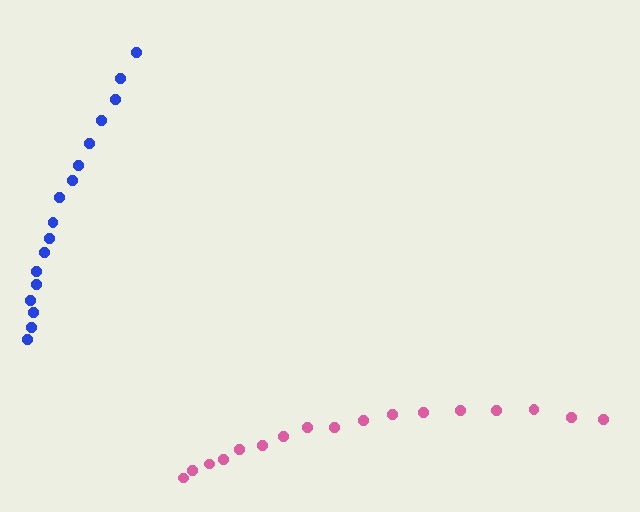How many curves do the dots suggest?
There are 2 distinct paths.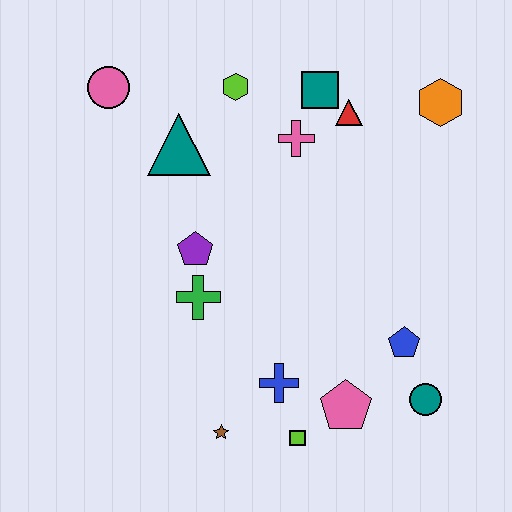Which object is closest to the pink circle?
The teal triangle is closest to the pink circle.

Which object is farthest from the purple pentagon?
The orange hexagon is farthest from the purple pentagon.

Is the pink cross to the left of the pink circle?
No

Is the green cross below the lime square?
No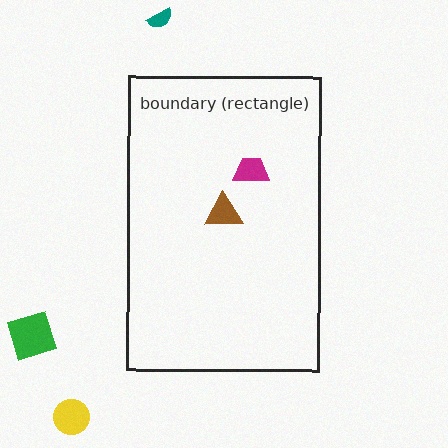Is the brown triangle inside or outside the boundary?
Inside.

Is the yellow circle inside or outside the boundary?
Outside.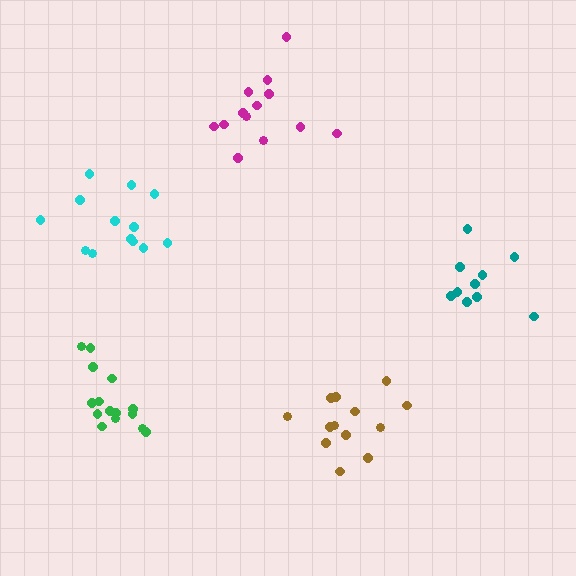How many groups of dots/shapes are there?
There are 5 groups.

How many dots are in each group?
Group 1: 13 dots, Group 2: 13 dots, Group 3: 10 dots, Group 4: 15 dots, Group 5: 13 dots (64 total).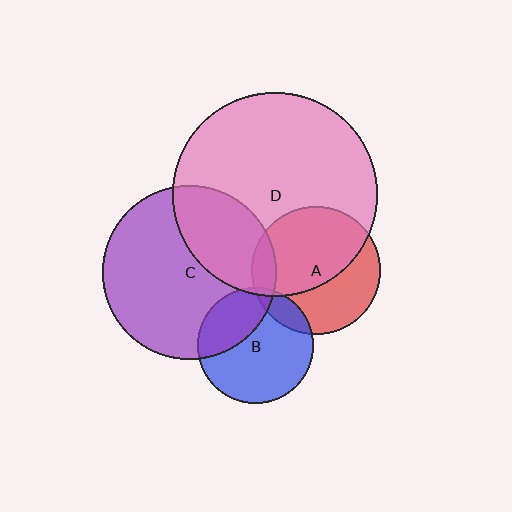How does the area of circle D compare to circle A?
Approximately 2.5 times.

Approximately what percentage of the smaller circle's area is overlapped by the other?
Approximately 10%.